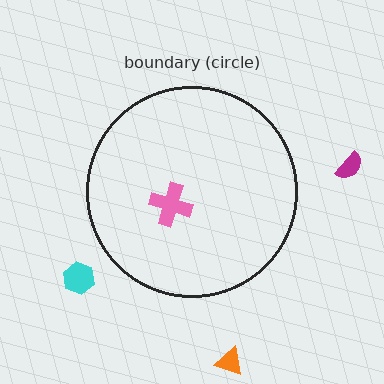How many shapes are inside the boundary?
1 inside, 3 outside.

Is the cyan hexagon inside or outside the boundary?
Outside.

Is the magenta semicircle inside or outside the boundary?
Outside.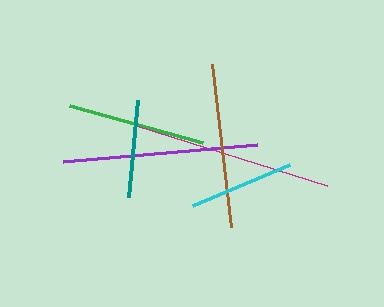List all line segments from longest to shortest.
From longest to shortest: magenta, purple, brown, green, cyan, teal.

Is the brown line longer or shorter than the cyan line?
The brown line is longer than the cyan line.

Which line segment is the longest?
The magenta line is the longest at approximately 201 pixels.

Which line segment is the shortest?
The teal line is the shortest at approximately 98 pixels.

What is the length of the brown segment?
The brown segment is approximately 165 pixels long.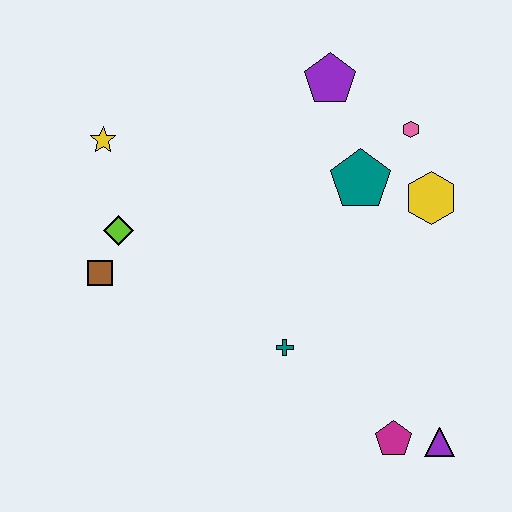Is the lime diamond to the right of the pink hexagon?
No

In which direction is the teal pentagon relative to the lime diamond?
The teal pentagon is to the right of the lime diamond.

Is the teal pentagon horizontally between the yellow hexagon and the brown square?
Yes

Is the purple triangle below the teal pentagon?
Yes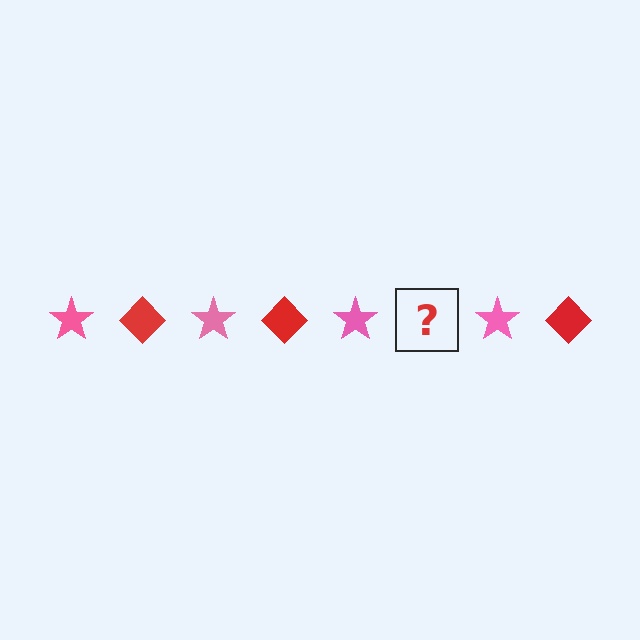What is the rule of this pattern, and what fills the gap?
The rule is that the pattern alternates between pink star and red diamond. The gap should be filled with a red diamond.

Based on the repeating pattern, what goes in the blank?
The blank should be a red diamond.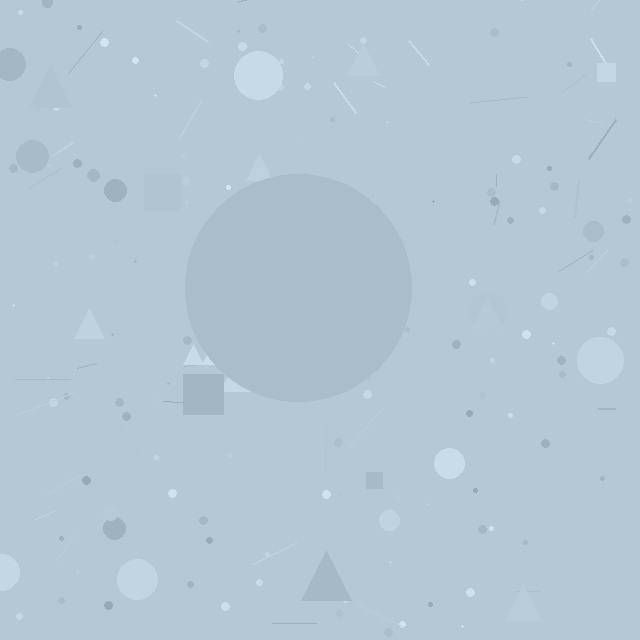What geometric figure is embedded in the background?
A circle is embedded in the background.